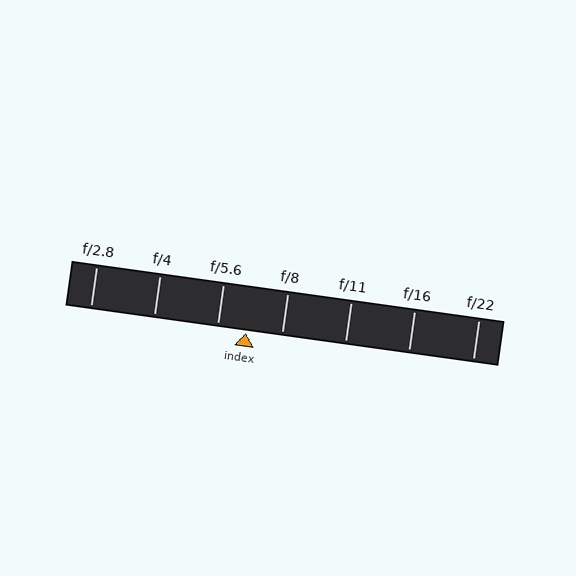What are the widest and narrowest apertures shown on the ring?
The widest aperture shown is f/2.8 and the narrowest is f/22.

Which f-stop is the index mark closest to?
The index mark is closest to f/5.6.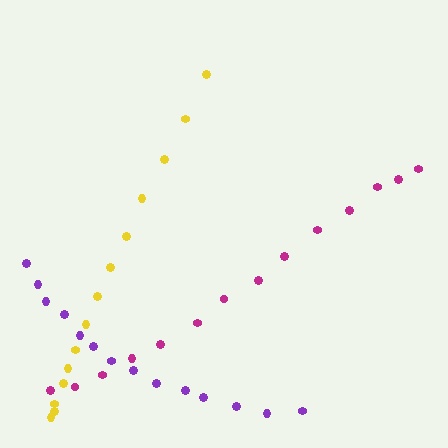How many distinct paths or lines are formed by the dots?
There are 3 distinct paths.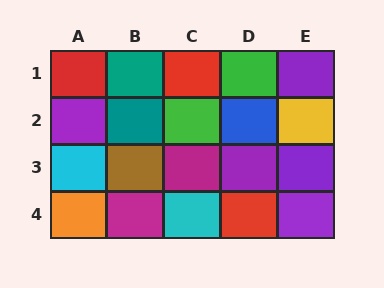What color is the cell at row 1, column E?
Purple.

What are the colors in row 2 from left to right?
Purple, teal, green, blue, yellow.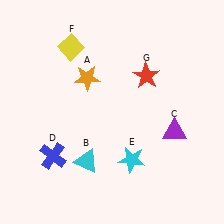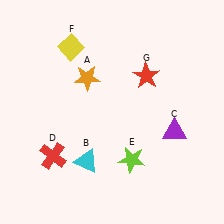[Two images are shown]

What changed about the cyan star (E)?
In Image 1, E is cyan. In Image 2, it changed to lime.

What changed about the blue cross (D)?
In Image 1, D is blue. In Image 2, it changed to red.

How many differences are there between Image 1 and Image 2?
There are 2 differences between the two images.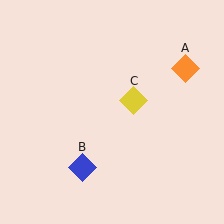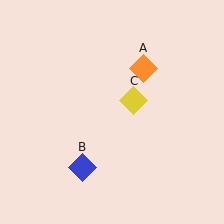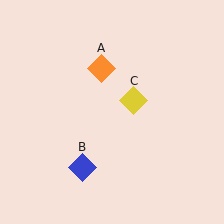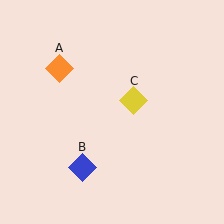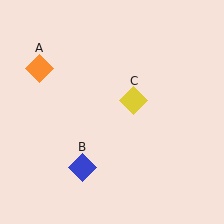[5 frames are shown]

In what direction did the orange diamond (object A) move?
The orange diamond (object A) moved left.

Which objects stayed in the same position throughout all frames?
Blue diamond (object B) and yellow diamond (object C) remained stationary.